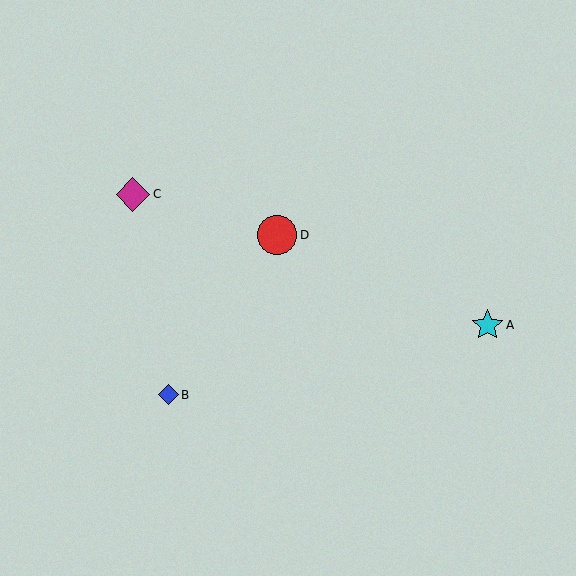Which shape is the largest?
The red circle (labeled D) is the largest.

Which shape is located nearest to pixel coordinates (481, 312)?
The cyan star (labeled A) at (488, 325) is nearest to that location.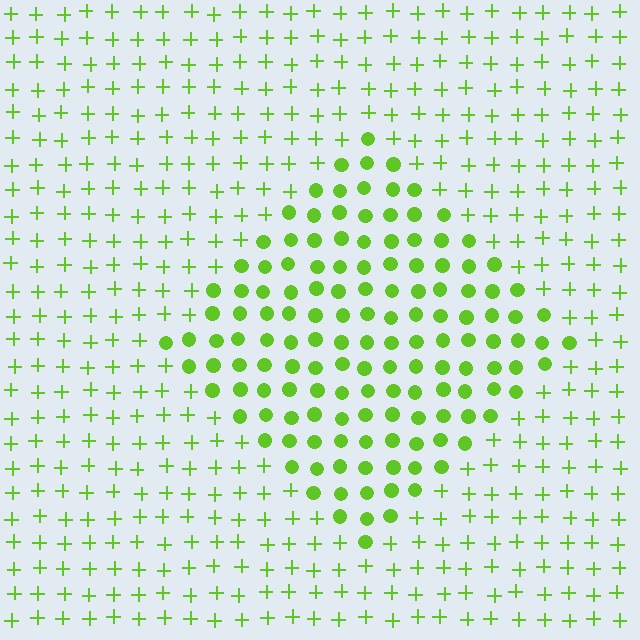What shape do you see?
I see a diamond.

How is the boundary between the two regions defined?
The boundary is defined by a change in element shape: circles inside vs. plus signs outside. All elements share the same color and spacing.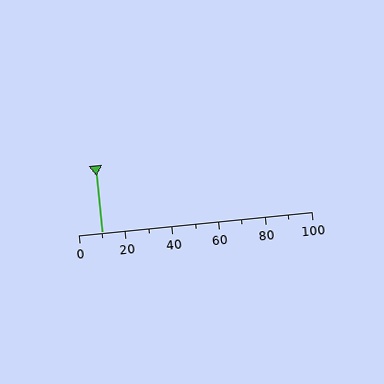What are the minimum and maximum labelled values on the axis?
The axis runs from 0 to 100.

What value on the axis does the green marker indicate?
The marker indicates approximately 10.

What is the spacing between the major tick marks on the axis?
The major ticks are spaced 20 apart.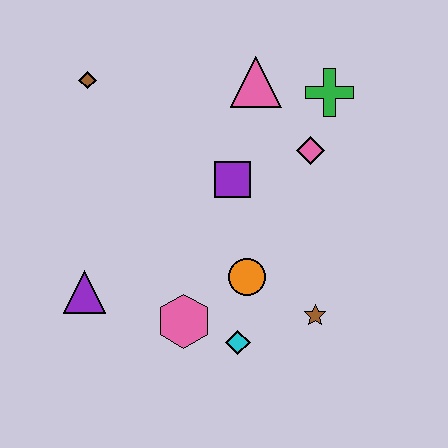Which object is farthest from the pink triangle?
The purple triangle is farthest from the pink triangle.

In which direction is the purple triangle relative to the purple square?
The purple triangle is to the left of the purple square.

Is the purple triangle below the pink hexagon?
No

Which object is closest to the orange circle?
The cyan diamond is closest to the orange circle.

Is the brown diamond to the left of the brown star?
Yes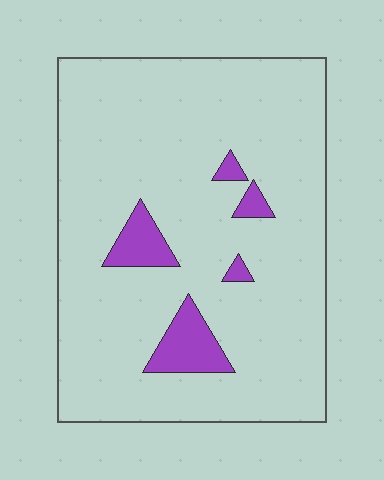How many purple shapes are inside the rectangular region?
5.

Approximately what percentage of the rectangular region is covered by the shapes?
Approximately 10%.